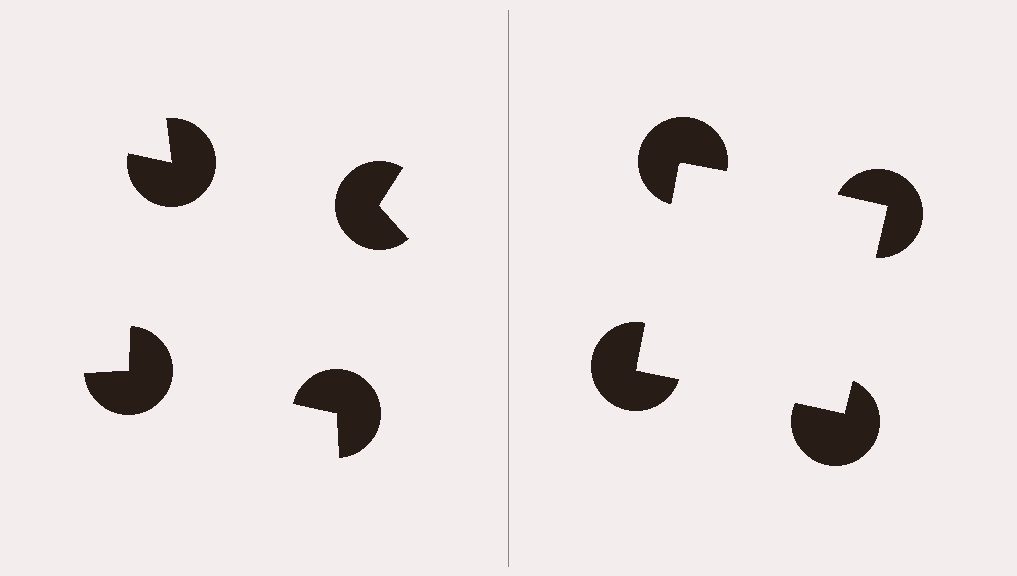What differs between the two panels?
The pac-man discs are positioned identically on both sides; only the wedge orientations differ. On the right they align to a square; on the left they are misaligned.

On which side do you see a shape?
An illusory square appears on the right side. On the left side the wedge cuts are rotated, so no coherent shape forms.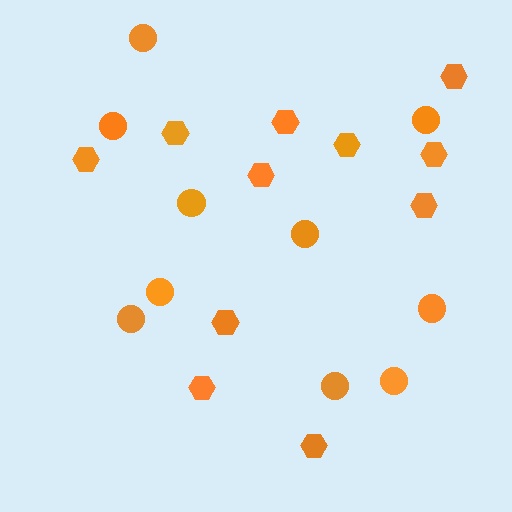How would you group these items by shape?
There are 2 groups: one group of circles (10) and one group of hexagons (11).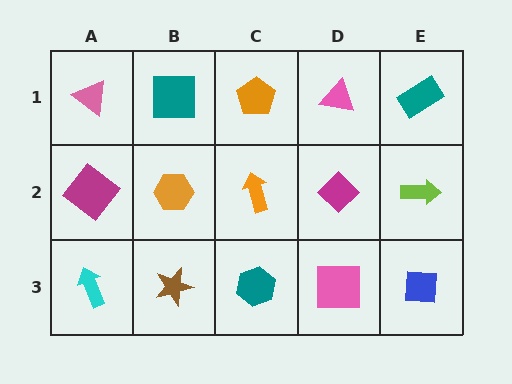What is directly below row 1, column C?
An orange arrow.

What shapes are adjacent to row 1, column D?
A magenta diamond (row 2, column D), an orange pentagon (row 1, column C), a teal rectangle (row 1, column E).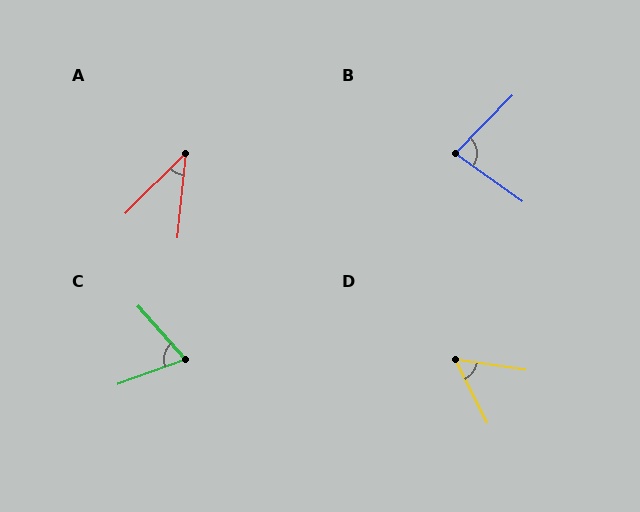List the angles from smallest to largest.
A (39°), D (55°), C (68°), B (81°).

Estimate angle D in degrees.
Approximately 55 degrees.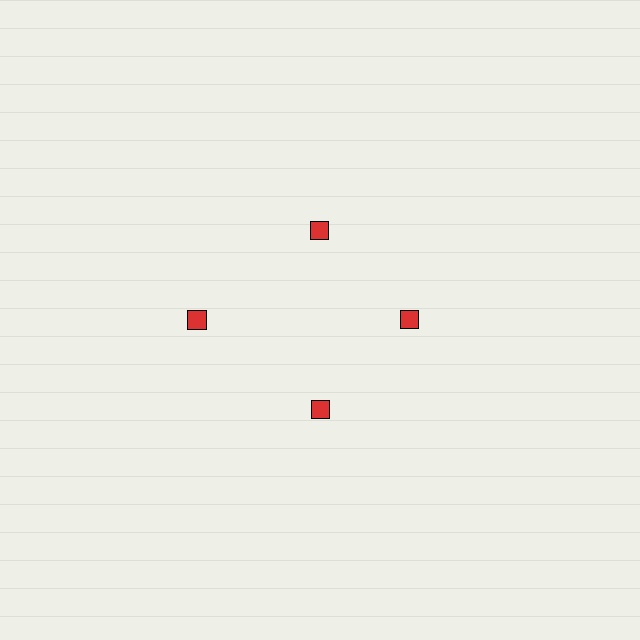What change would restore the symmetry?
The symmetry would be restored by moving it inward, back onto the ring so that all 4 diamonds sit at equal angles and equal distance from the center.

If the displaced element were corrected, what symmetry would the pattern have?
It would have 4-fold rotational symmetry — the pattern would map onto itself every 90 degrees.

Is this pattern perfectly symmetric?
No. The 4 red diamonds are arranged in a ring, but one element near the 9 o'clock position is pushed outward from the center, breaking the 4-fold rotational symmetry.